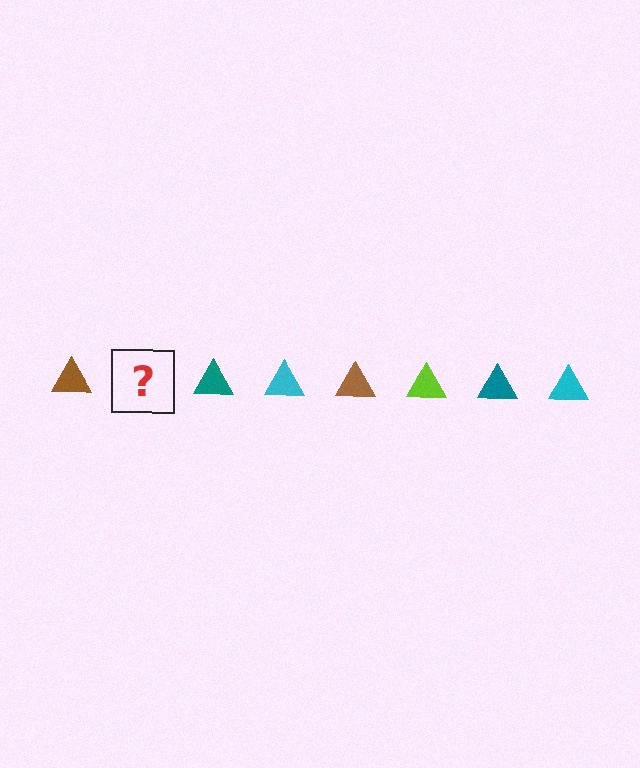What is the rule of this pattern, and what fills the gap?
The rule is that the pattern cycles through brown, lime, teal, cyan triangles. The gap should be filled with a lime triangle.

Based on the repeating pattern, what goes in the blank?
The blank should be a lime triangle.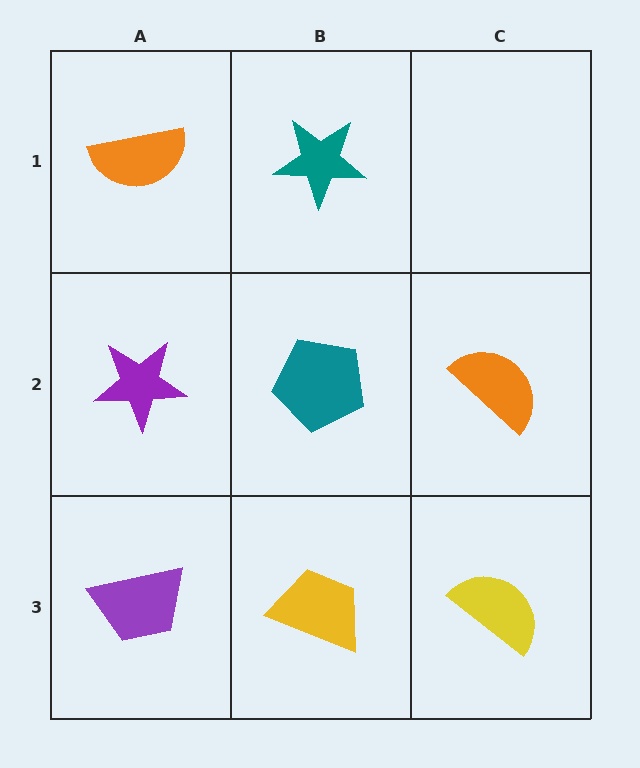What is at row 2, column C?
An orange semicircle.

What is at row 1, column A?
An orange semicircle.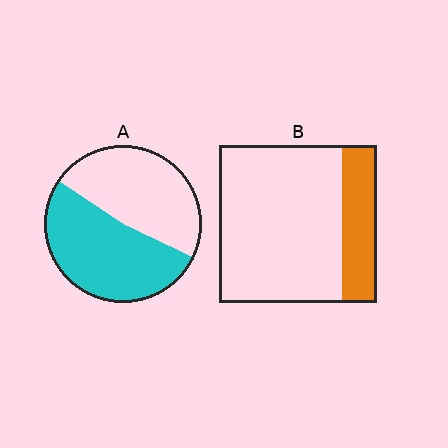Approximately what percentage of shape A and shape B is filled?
A is approximately 50% and B is approximately 20%.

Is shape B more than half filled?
No.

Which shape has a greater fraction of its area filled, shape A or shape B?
Shape A.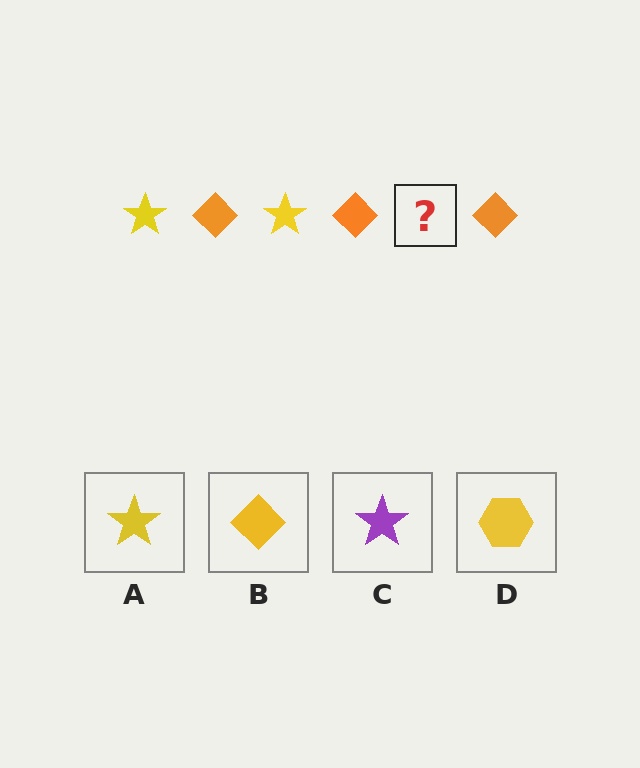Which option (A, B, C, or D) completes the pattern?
A.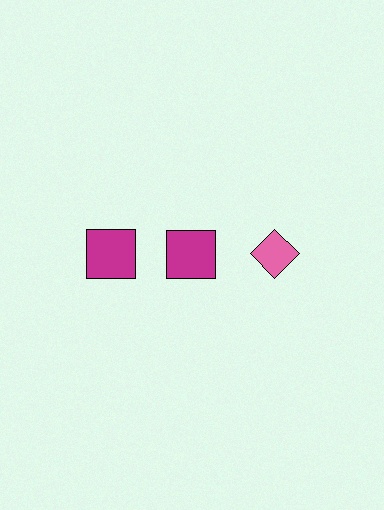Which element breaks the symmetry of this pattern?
The pink diamond in the top row, center column breaks the symmetry. All other shapes are magenta squares.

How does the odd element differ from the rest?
It differs in both color (pink instead of magenta) and shape (diamond instead of square).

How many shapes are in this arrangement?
There are 3 shapes arranged in a grid pattern.